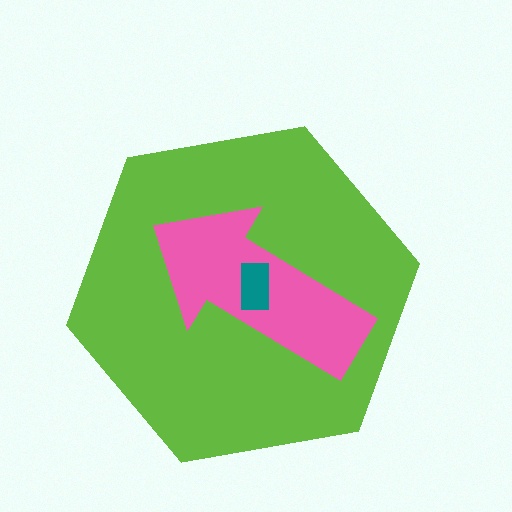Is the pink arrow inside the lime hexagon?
Yes.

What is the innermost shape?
The teal rectangle.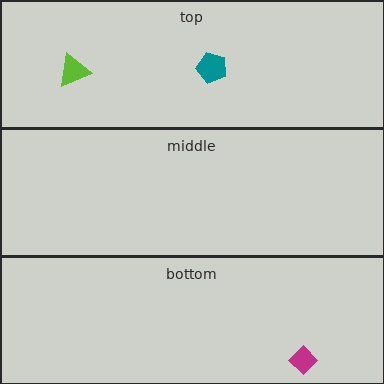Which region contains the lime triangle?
The top region.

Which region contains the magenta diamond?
The bottom region.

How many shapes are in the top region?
2.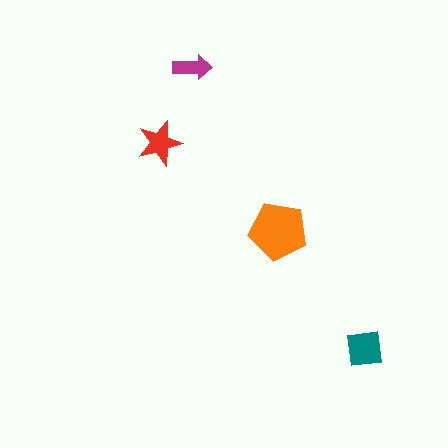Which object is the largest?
The orange pentagon.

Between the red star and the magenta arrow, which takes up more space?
The red star.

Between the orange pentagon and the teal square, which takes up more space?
The orange pentagon.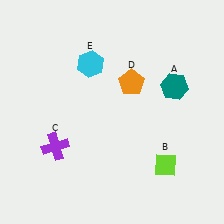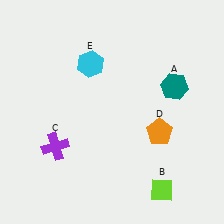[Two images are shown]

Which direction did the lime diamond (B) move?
The lime diamond (B) moved down.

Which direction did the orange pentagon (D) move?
The orange pentagon (D) moved down.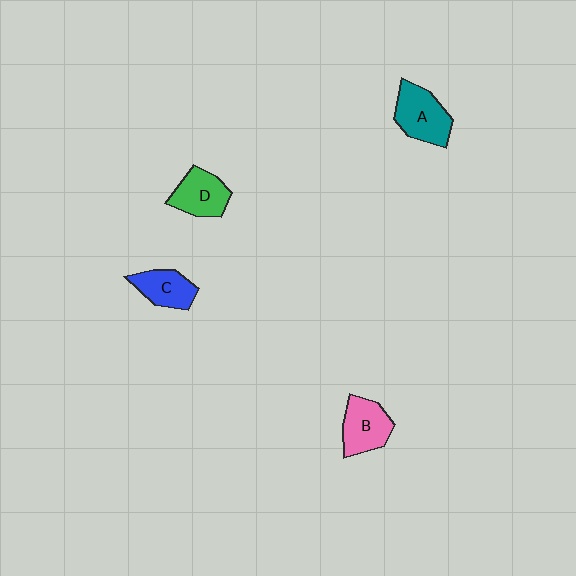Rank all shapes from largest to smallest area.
From largest to smallest: A (teal), B (pink), D (green), C (blue).